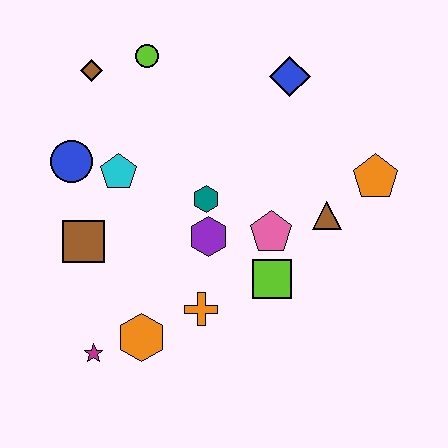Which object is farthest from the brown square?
The orange pentagon is farthest from the brown square.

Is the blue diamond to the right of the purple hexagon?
Yes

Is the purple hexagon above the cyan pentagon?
No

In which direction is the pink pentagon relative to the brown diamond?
The pink pentagon is to the right of the brown diamond.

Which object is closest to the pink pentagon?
The lime square is closest to the pink pentagon.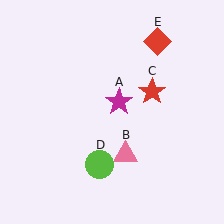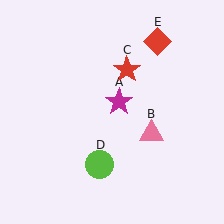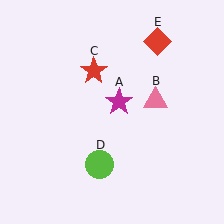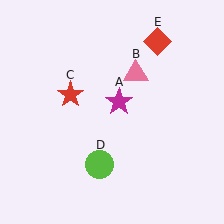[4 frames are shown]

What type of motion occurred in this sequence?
The pink triangle (object B), red star (object C) rotated counterclockwise around the center of the scene.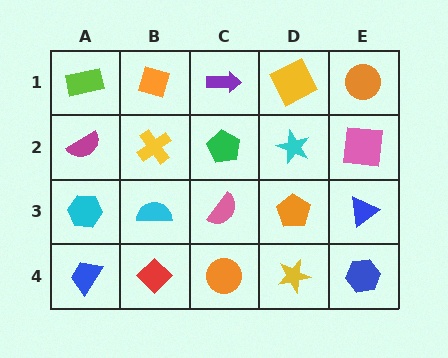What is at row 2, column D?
A cyan star.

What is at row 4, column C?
An orange circle.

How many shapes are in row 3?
5 shapes.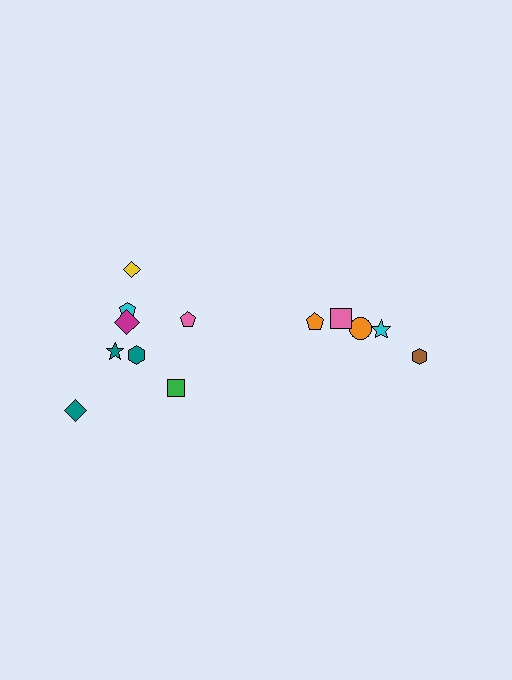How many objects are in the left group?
There are 8 objects.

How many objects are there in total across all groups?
There are 13 objects.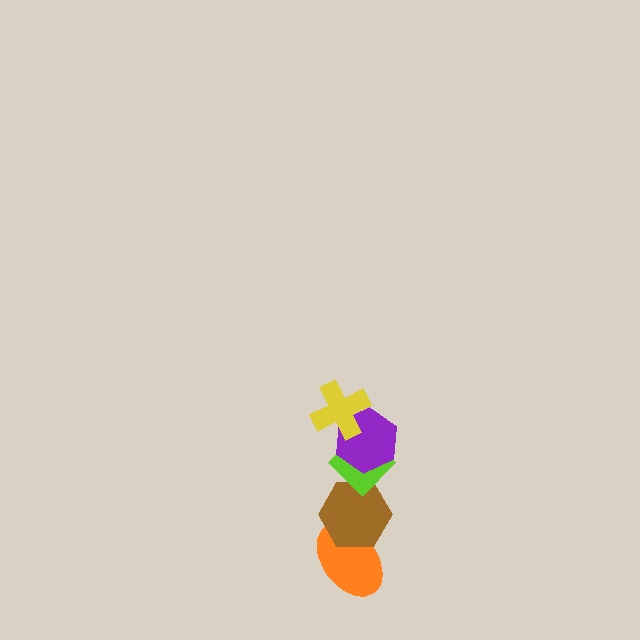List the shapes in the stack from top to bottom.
From top to bottom: the yellow cross, the purple hexagon, the lime diamond, the brown hexagon, the orange ellipse.